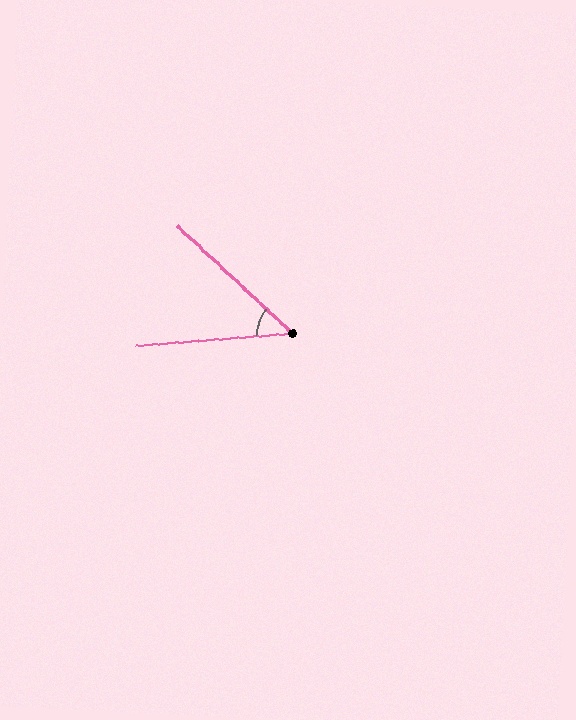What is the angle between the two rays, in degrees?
Approximately 47 degrees.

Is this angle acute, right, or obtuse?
It is acute.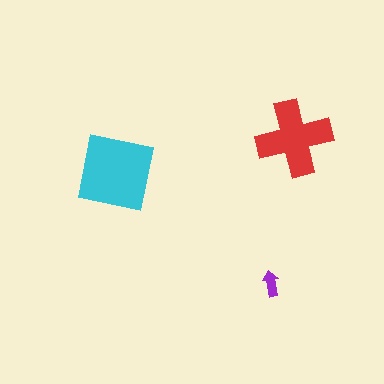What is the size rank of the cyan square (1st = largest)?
1st.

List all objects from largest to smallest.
The cyan square, the red cross, the purple arrow.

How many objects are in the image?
There are 3 objects in the image.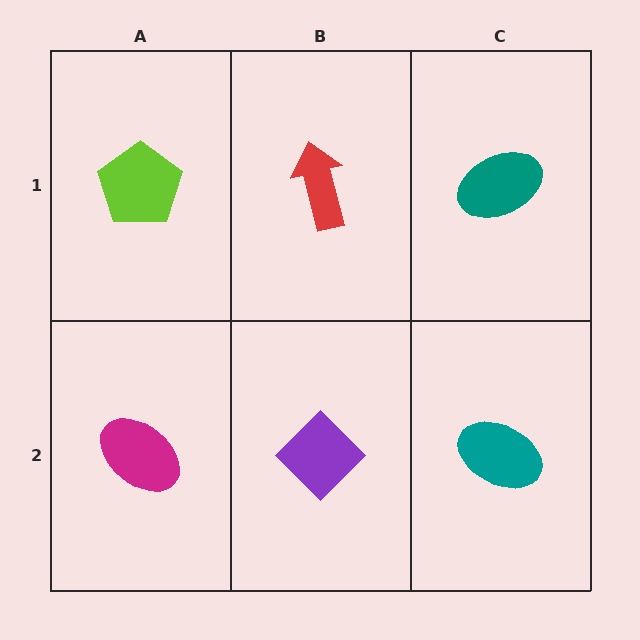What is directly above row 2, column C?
A teal ellipse.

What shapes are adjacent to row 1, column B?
A purple diamond (row 2, column B), a lime pentagon (row 1, column A), a teal ellipse (row 1, column C).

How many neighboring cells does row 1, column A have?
2.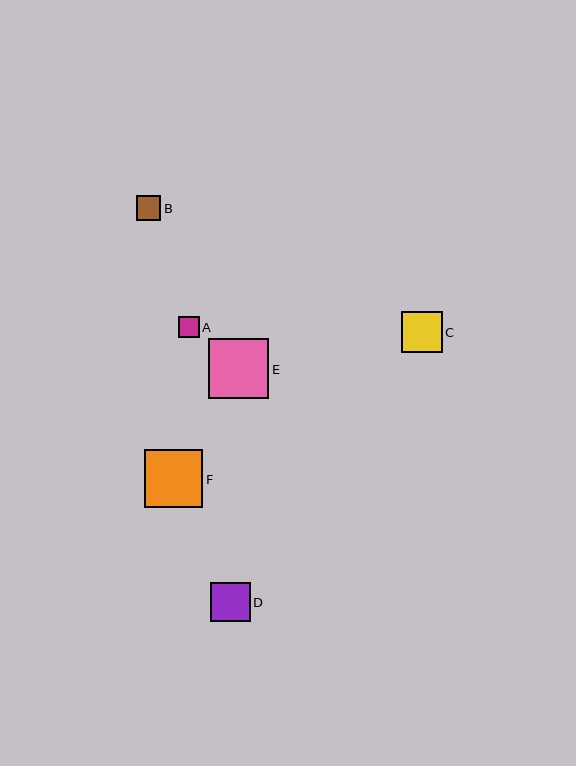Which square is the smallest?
Square A is the smallest with a size of approximately 21 pixels.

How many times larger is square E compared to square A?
Square E is approximately 2.9 times the size of square A.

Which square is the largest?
Square E is the largest with a size of approximately 60 pixels.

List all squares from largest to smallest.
From largest to smallest: E, F, C, D, B, A.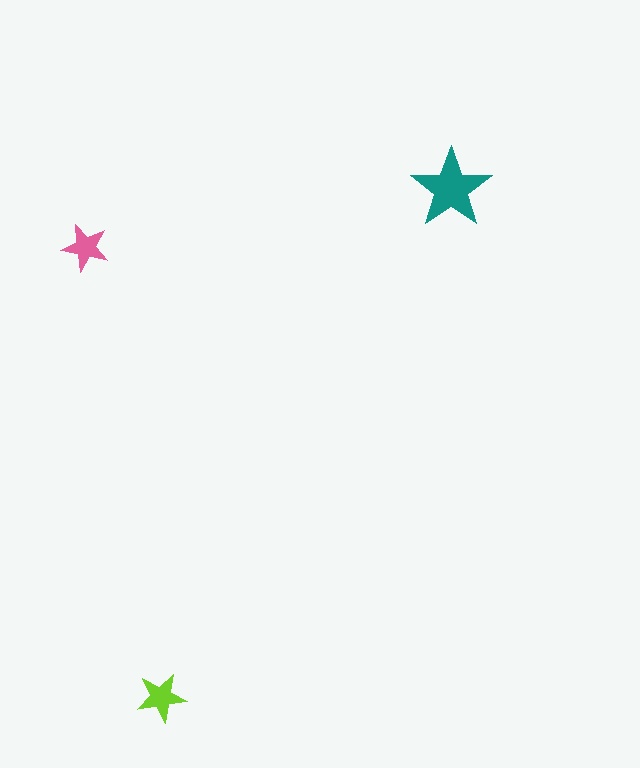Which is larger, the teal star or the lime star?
The teal one.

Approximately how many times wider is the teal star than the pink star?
About 1.5 times wider.